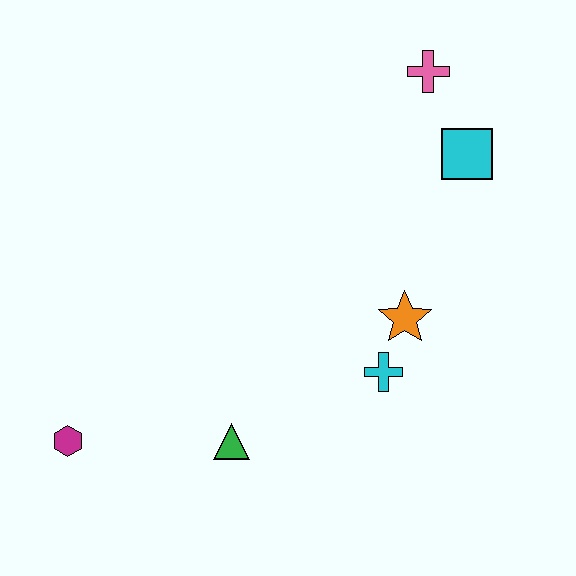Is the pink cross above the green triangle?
Yes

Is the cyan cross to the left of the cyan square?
Yes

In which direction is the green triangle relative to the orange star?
The green triangle is to the left of the orange star.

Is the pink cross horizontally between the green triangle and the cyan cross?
No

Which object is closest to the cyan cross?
The orange star is closest to the cyan cross.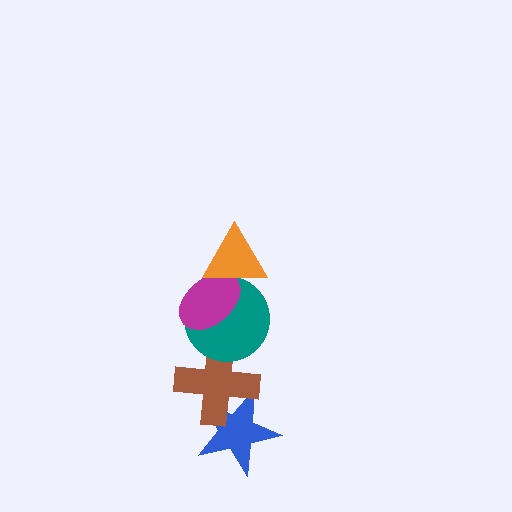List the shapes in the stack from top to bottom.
From top to bottom: the orange triangle, the magenta ellipse, the teal circle, the brown cross, the blue star.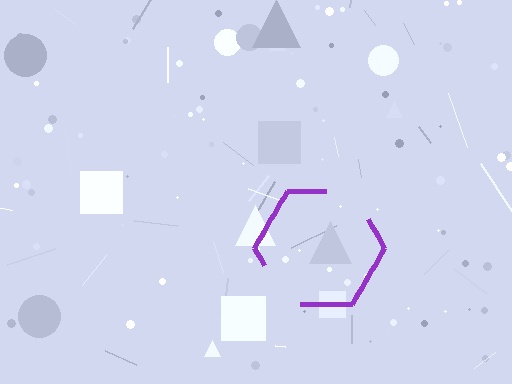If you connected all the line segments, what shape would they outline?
They would outline a hexagon.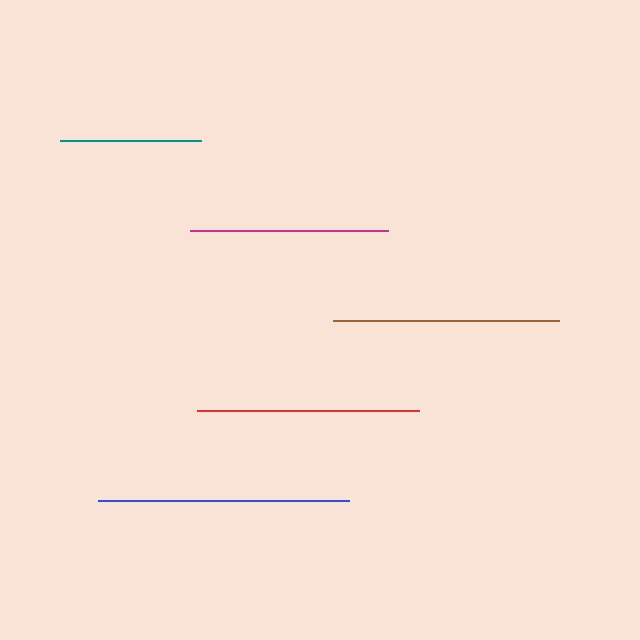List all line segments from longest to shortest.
From longest to shortest: blue, brown, red, magenta, teal.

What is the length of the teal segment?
The teal segment is approximately 141 pixels long.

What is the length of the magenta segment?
The magenta segment is approximately 198 pixels long.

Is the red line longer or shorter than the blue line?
The blue line is longer than the red line.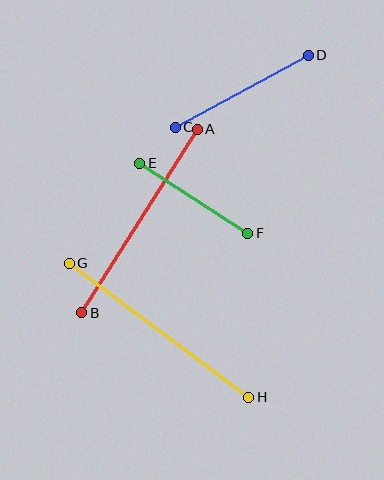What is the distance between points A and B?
The distance is approximately 217 pixels.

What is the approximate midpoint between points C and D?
The midpoint is at approximately (242, 91) pixels.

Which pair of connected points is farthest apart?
Points G and H are farthest apart.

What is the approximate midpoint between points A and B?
The midpoint is at approximately (139, 221) pixels.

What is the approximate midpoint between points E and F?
The midpoint is at approximately (194, 198) pixels.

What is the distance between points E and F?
The distance is approximately 128 pixels.